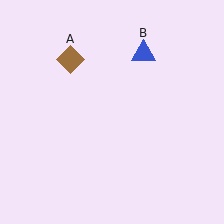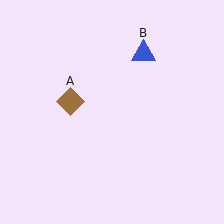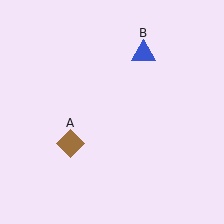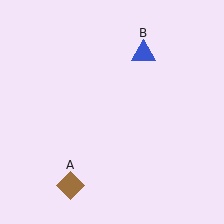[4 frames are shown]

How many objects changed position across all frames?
1 object changed position: brown diamond (object A).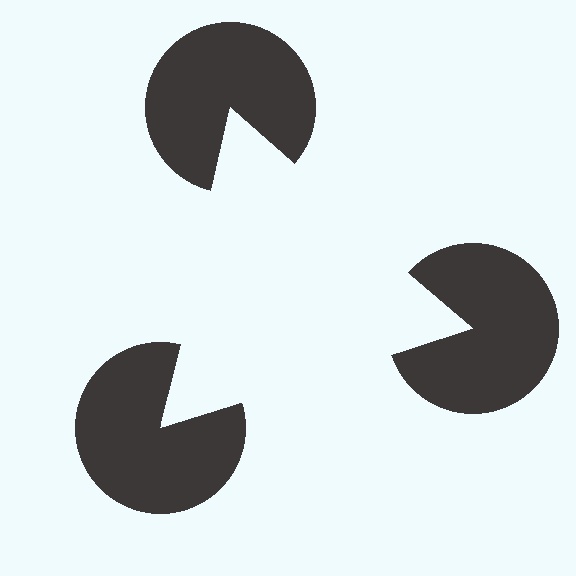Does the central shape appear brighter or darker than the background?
It typically appears slightly brighter than the background, even though no actual brightness change is drawn.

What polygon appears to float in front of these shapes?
An illusory triangle — its edges are inferred from the aligned wedge cuts in the pac-man discs, not physically drawn.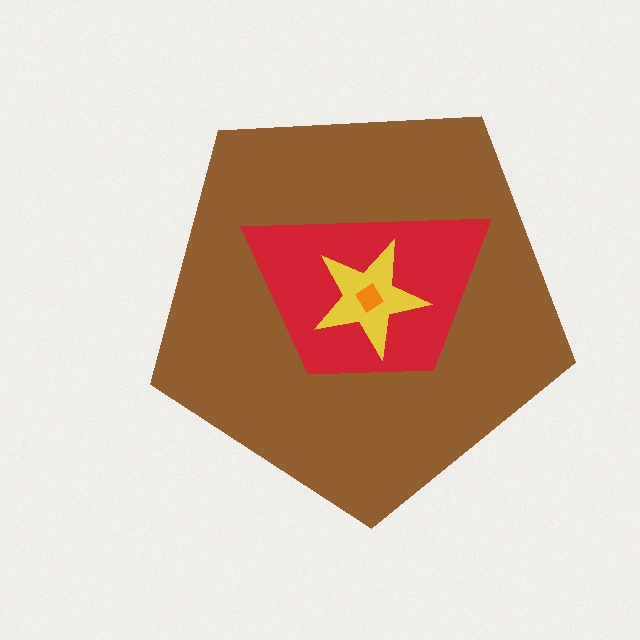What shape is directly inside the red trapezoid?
The yellow star.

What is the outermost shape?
The brown pentagon.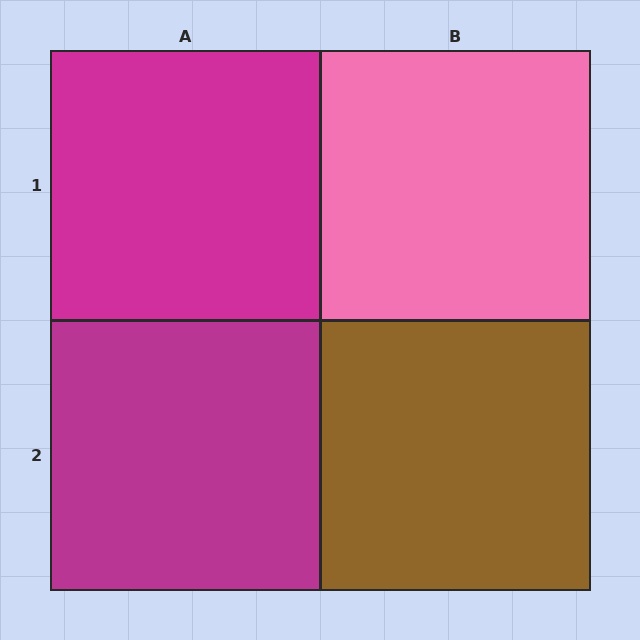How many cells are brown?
1 cell is brown.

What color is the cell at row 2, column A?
Magenta.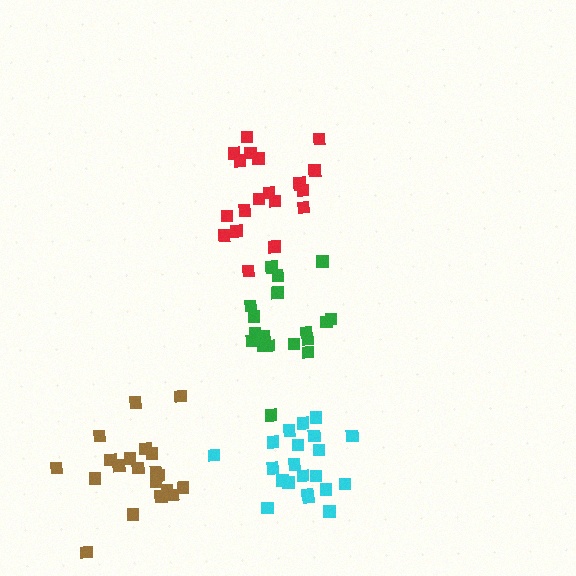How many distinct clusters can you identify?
There are 4 distinct clusters.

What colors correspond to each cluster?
The clusters are colored: red, green, brown, cyan.